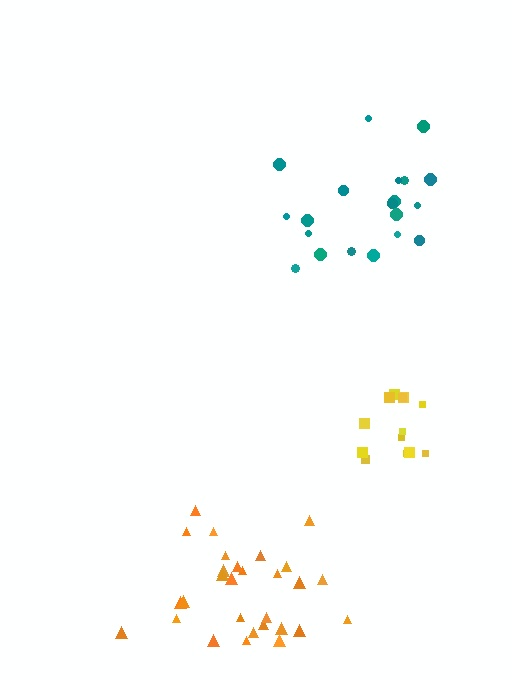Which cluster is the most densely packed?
Yellow.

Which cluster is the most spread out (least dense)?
Teal.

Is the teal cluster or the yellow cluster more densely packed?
Yellow.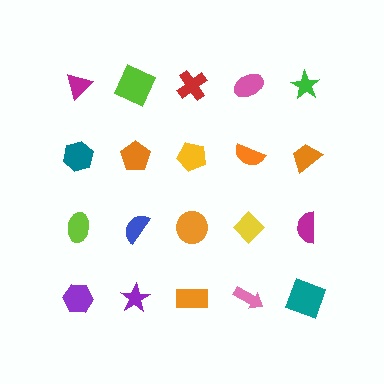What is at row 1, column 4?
A pink ellipse.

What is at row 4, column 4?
A pink arrow.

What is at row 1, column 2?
A lime square.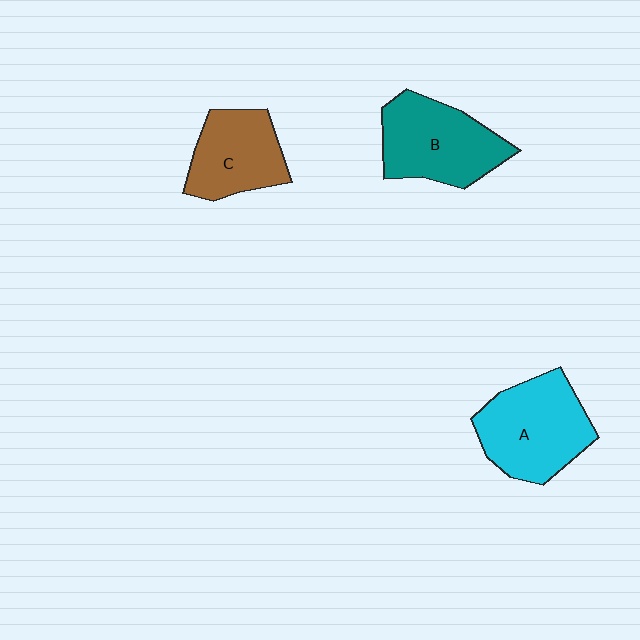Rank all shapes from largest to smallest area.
From largest to smallest: A (cyan), B (teal), C (brown).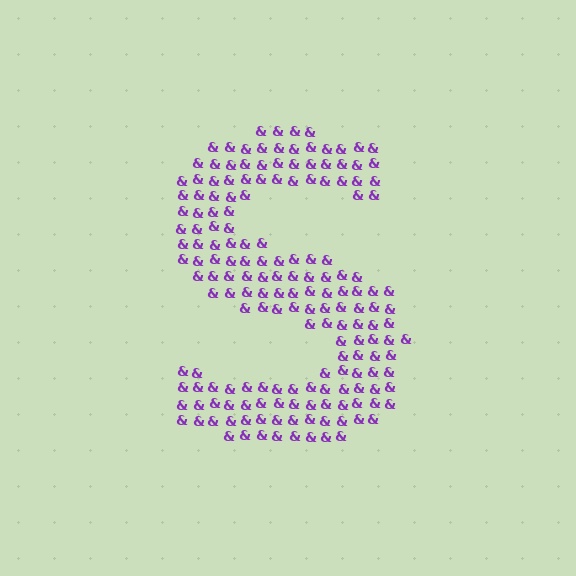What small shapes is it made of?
It is made of small ampersands.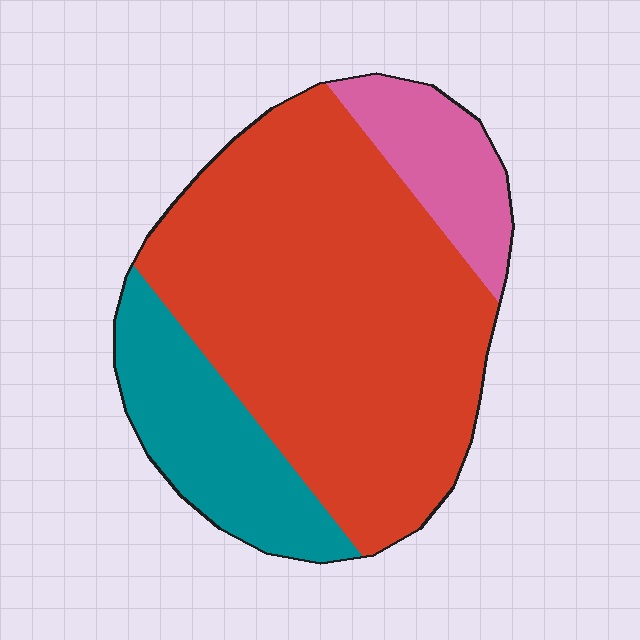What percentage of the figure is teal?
Teal covers around 20% of the figure.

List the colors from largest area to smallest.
From largest to smallest: red, teal, pink.